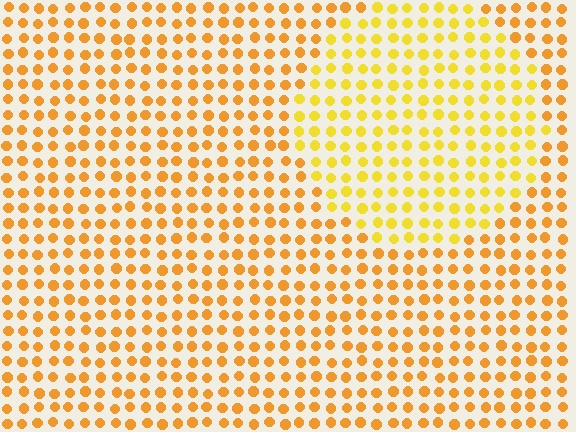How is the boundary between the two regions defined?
The boundary is defined purely by a slight shift in hue (about 22 degrees). Spacing, size, and orientation are identical on both sides.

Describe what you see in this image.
The image is filled with small orange elements in a uniform arrangement. A circle-shaped region is visible where the elements are tinted to a slightly different hue, forming a subtle color boundary.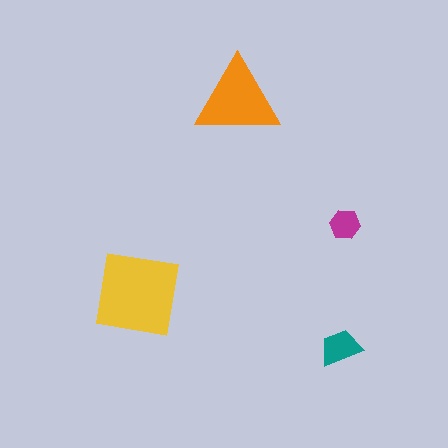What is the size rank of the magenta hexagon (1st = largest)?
4th.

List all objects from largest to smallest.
The yellow square, the orange triangle, the teal trapezoid, the magenta hexagon.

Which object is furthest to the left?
The yellow square is leftmost.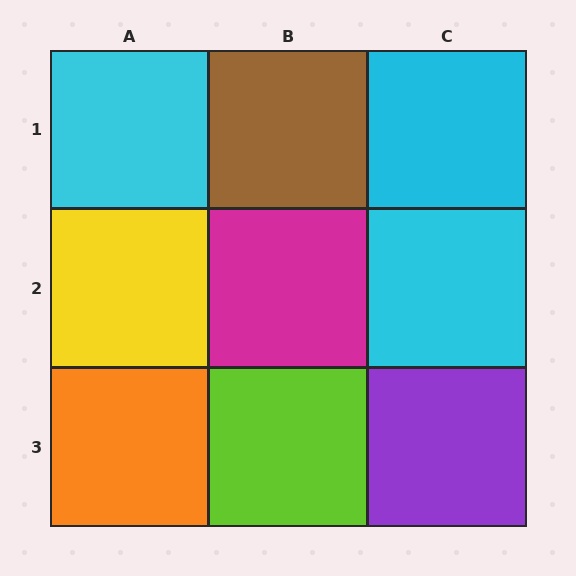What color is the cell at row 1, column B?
Brown.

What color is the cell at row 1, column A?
Cyan.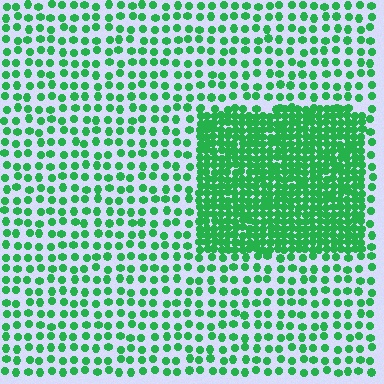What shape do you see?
I see a rectangle.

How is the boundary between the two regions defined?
The boundary is defined by a change in element density (approximately 2.6x ratio). All elements are the same color, size, and shape.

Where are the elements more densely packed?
The elements are more densely packed inside the rectangle boundary.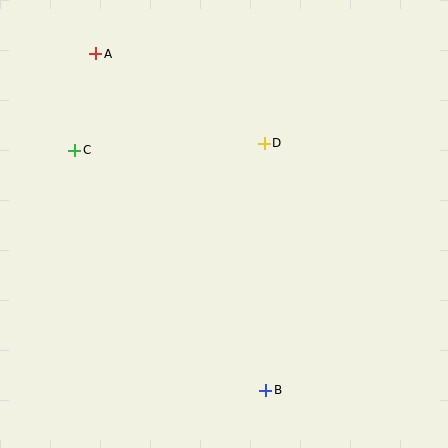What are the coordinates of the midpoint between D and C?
The midpoint between D and C is at (169, 147).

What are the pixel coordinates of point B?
Point B is at (266, 390).